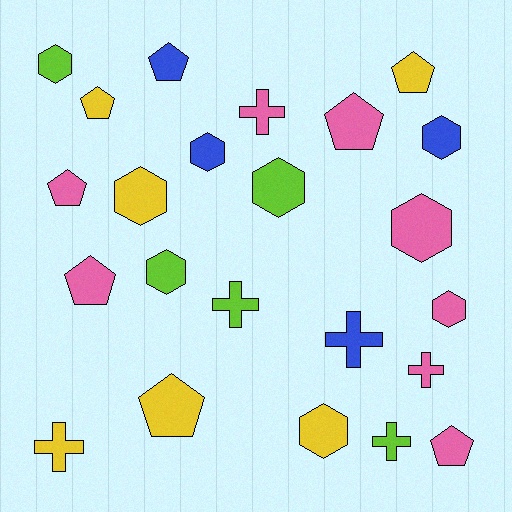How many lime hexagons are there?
There are 3 lime hexagons.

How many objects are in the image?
There are 23 objects.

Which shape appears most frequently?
Hexagon, with 9 objects.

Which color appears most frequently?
Pink, with 8 objects.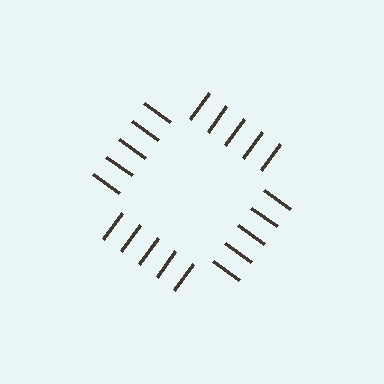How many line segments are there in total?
20 — 5 along each of the 4 edges.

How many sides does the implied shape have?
4 sides — the line-ends trace a square.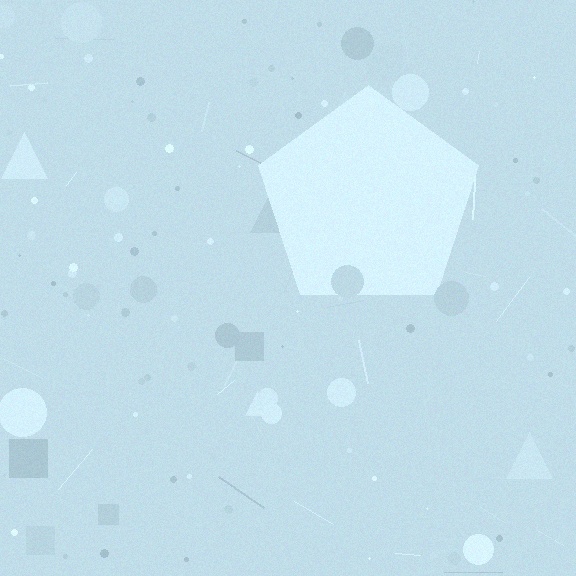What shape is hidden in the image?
A pentagon is hidden in the image.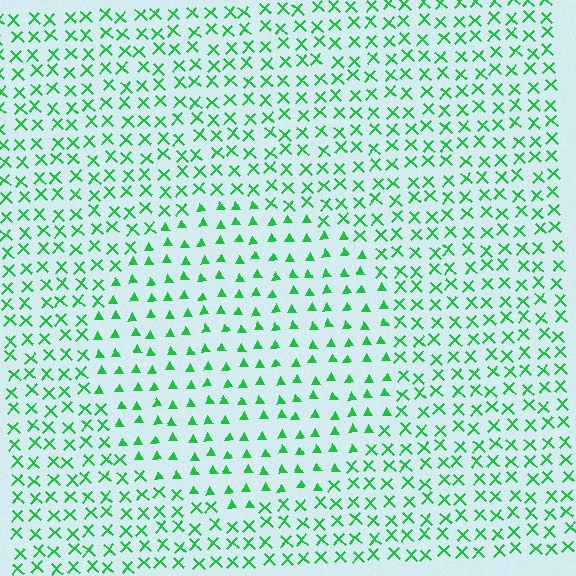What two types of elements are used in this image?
The image uses triangles inside the circle region and X marks outside it.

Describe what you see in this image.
The image is filled with small green elements arranged in a uniform grid. A circle-shaped region contains triangles, while the surrounding area contains X marks. The boundary is defined purely by the change in element shape.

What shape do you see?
I see a circle.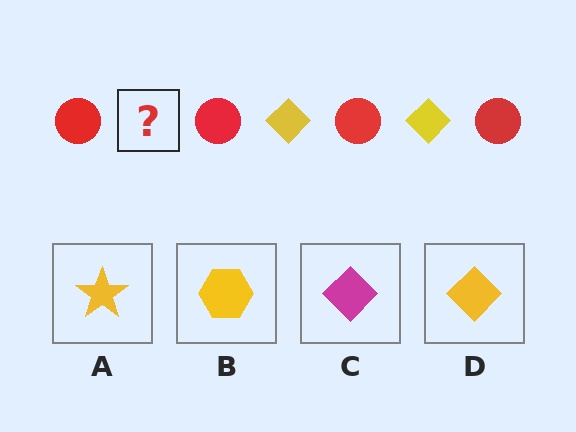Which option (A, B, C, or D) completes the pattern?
D.